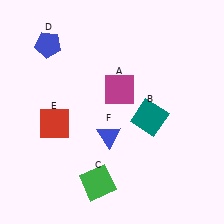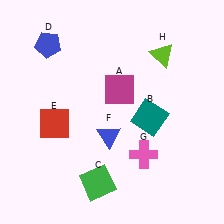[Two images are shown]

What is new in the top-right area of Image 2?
A lime triangle (H) was added in the top-right area of Image 2.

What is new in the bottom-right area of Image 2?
A pink cross (G) was added in the bottom-right area of Image 2.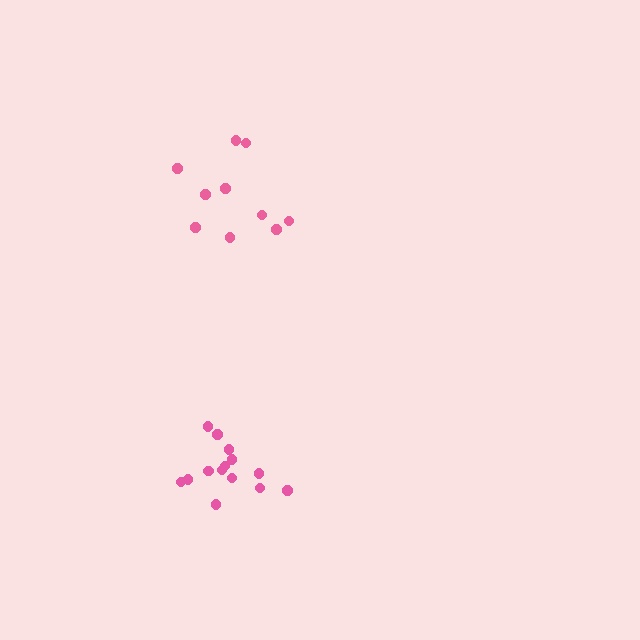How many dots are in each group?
Group 1: 10 dots, Group 2: 14 dots (24 total).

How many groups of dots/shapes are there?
There are 2 groups.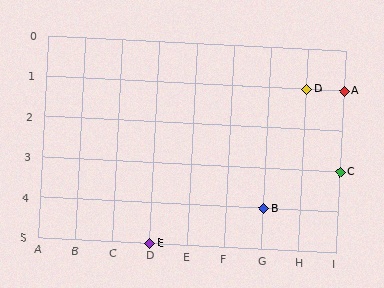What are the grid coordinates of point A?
Point A is at grid coordinates (I, 1).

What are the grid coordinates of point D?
Point D is at grid coordinates (H, 1).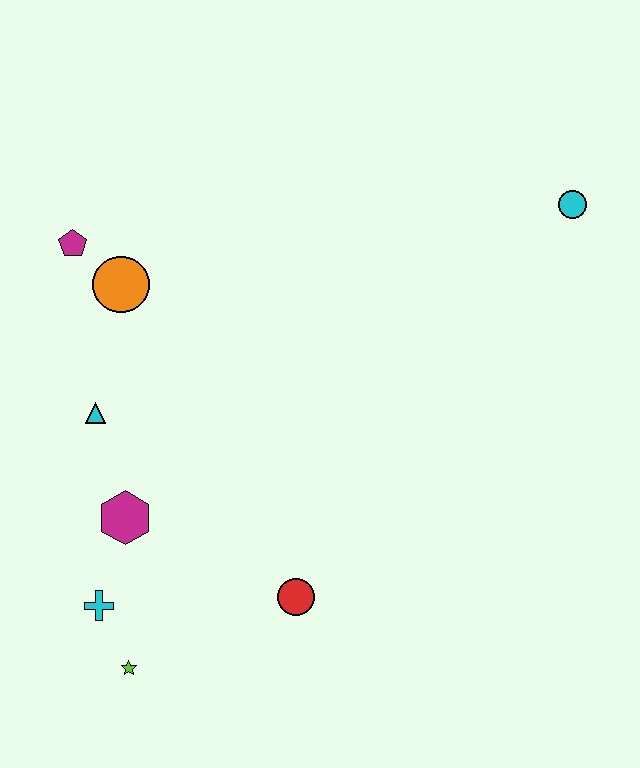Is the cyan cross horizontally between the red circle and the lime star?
No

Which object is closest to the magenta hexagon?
The cyan cross is closest to the magenta hexagon.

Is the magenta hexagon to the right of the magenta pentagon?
Yes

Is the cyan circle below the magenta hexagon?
No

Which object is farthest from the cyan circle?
The lime star is farthest from the cyan circle.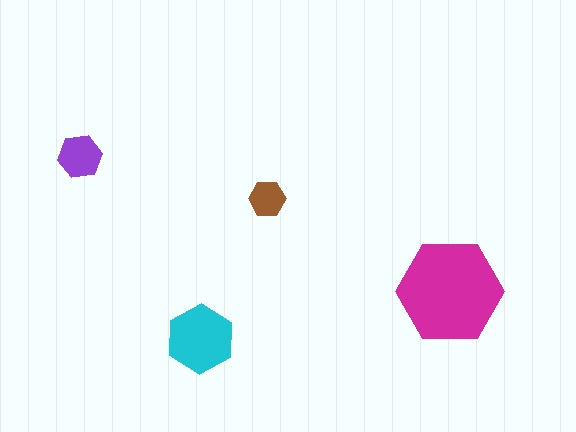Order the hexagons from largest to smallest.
the magenta one, the cyan one, the purple one, the brown one.